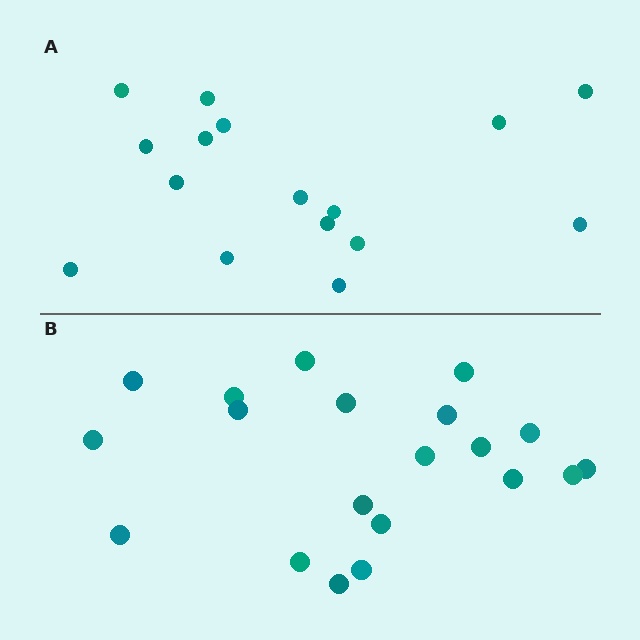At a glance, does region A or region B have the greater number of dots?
Region B (the bottom region) has more dots.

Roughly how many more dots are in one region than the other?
Region B has about 4 more dots than region A.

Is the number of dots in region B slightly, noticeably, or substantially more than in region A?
Region B has noticeably more, but not dramatically so. The ratio is roughly 1.2 to 1.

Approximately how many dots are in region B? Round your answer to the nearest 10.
About 20 dots.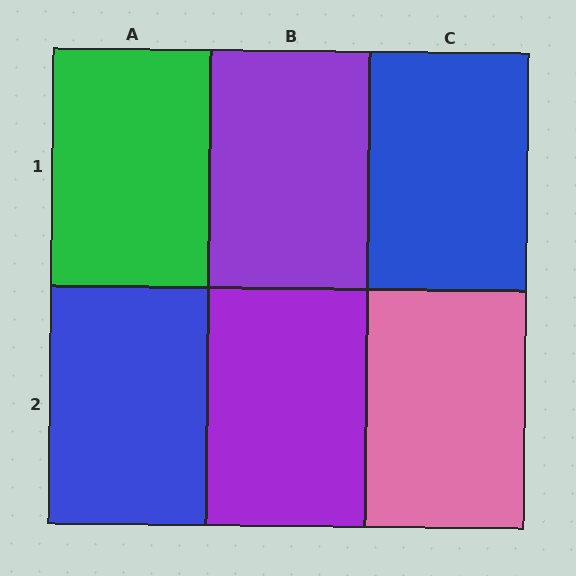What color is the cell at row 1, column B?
Purple.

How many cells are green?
1 cell is green.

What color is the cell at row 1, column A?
Green.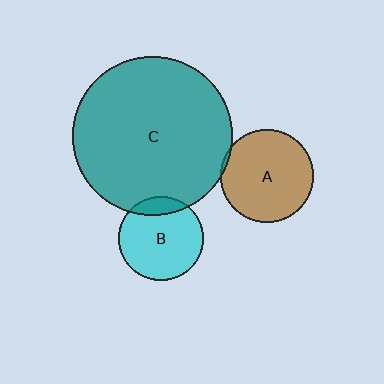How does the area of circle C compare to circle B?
Approximately 3.6 times.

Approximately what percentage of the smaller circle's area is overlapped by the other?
Approximately 5%.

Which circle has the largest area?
Circle C (teal).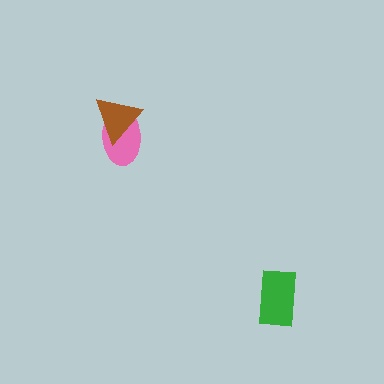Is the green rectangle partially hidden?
No, no other shape covers it.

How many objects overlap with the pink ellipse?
1 object overlaps with the pink ellipse.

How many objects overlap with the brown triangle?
1 object overlaps with the brown triangle.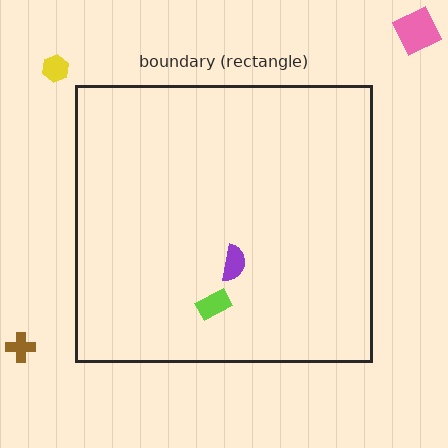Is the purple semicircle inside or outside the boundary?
Inside.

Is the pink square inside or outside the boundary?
Outside.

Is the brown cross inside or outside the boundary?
Outside.